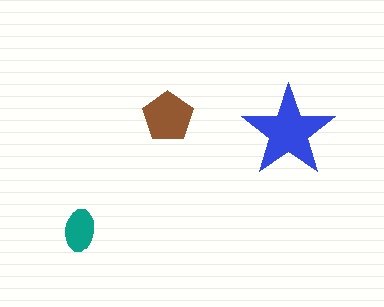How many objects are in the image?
There are 3 objects in the image.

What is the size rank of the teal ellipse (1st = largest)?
3rd.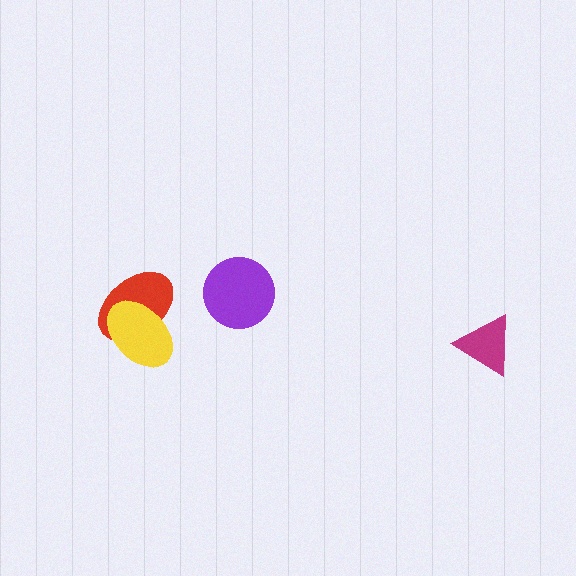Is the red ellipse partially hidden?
Yes, it is partially covered by another shape.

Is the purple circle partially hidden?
No, no other shape covers it.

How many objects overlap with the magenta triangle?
0 objects overlap with the magenta triangle.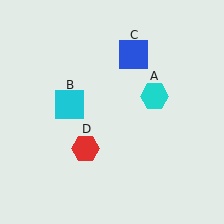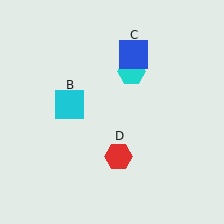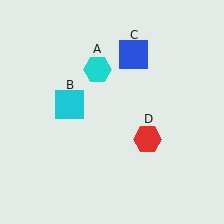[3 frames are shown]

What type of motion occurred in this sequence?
The cyan hexagon (object A), red hexagon (object D) rotated counterclockwise around the center of the scene.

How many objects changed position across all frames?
2 objects changed position: cyan hexagon (object A), red hexagon (object D).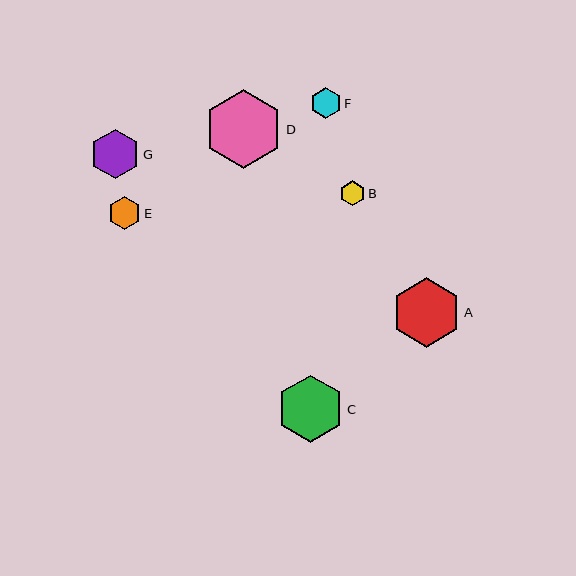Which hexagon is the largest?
Hexagon D is the largest with a size of approximately 79 pixels.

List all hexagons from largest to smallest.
From largest to smallest: D, A, C, G, E, F, B.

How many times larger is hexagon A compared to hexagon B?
Hexagon A is approximately 2.8 times the size of hexagon B.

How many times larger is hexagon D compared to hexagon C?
Hexagon D is approximately 1.2 times the size of hexagon C.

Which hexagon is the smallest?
Hexagon B is the smallest with a size of approximately 25 pixels.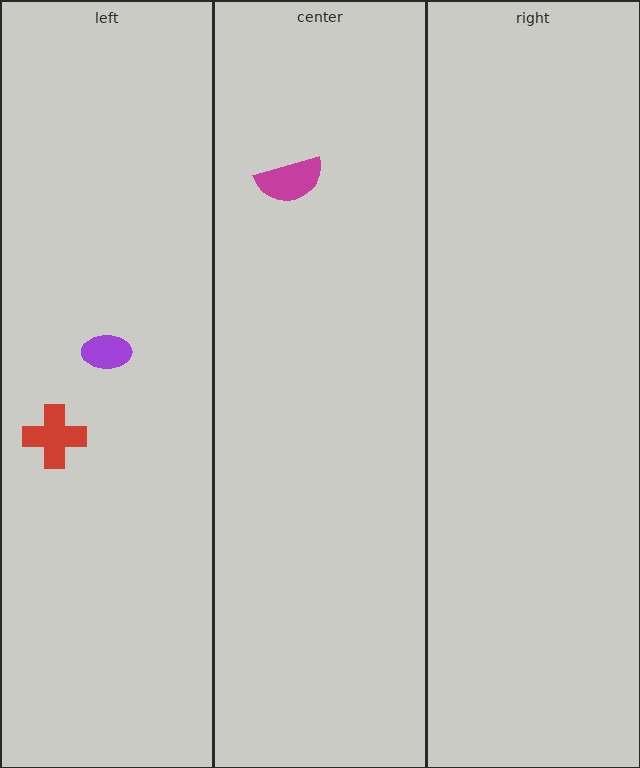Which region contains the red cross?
The left region.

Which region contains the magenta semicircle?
The center region.